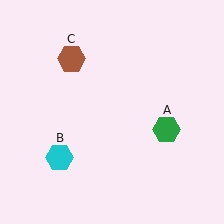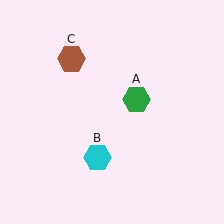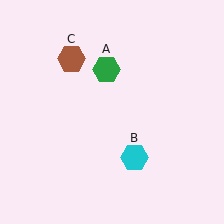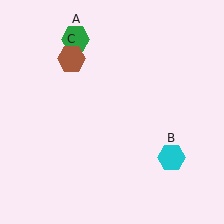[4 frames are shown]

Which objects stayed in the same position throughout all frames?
Brown hexagon (object C) remained stationary.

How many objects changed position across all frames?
2 objects changed position: green hexagon (object A), cyan hexagon (object B).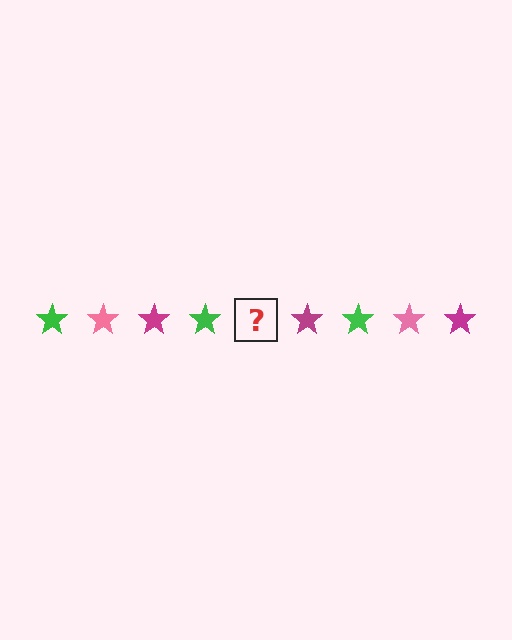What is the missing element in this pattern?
The missing element is a pink star.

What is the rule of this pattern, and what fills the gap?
The rule is that the pattern cycles through green, pink, magenta stars. The gap should be filled with a pink star.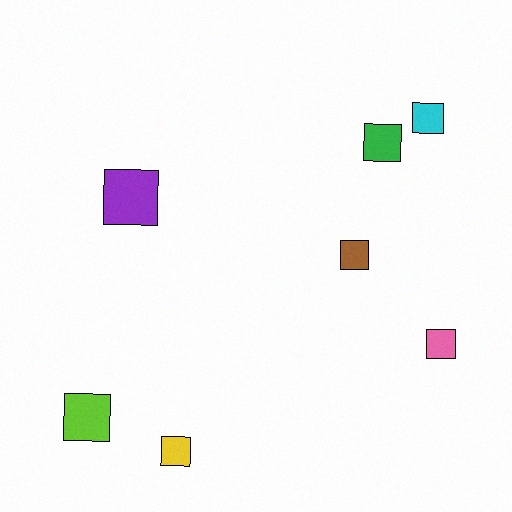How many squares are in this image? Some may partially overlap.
There are 7 squares.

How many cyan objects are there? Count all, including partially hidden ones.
There is 1 cyan object.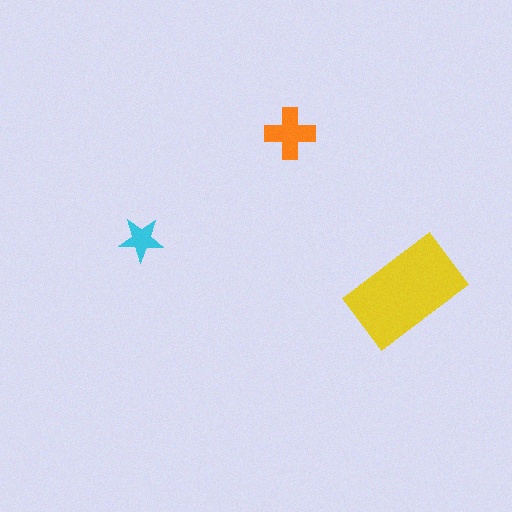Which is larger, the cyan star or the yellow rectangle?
The yellow rectangle.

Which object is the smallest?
The cyan star.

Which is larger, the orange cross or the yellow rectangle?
The yellow rectangle.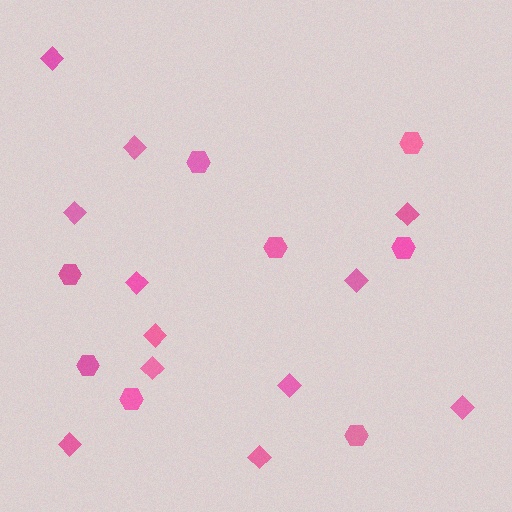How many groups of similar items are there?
There are 2 groups: one group of hexagons (8) and one group of diamonds (12).